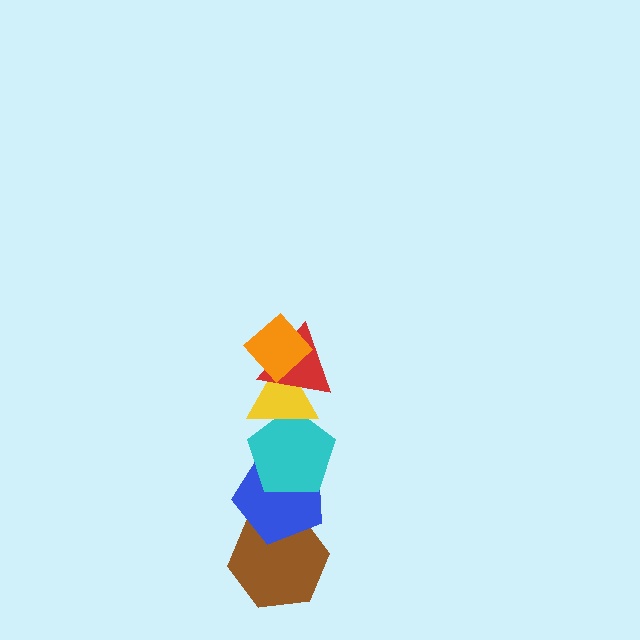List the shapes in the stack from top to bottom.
From top to bottom: the orange diamond, the red triangle, the yellow triangle, the cyan pentagon, the blue pentagon, the brown hexagon.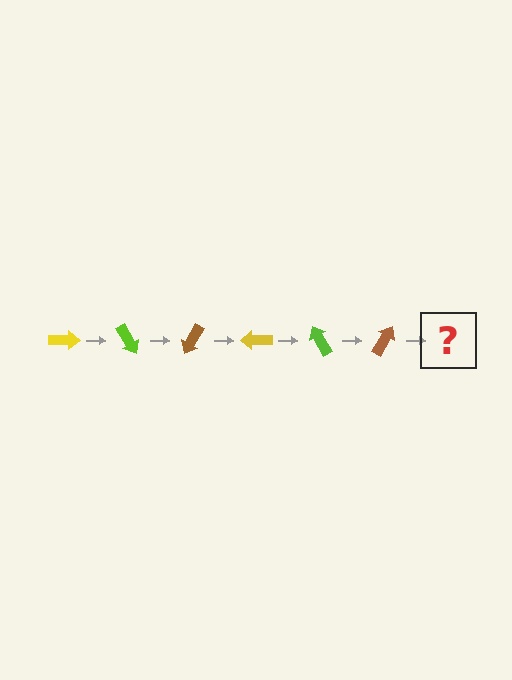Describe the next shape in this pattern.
It should be a yellow arrow, rotated 360 degrees from the start.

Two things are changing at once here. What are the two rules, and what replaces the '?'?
The two rules are that it rotates 60 degrees each step and the color cycles through yellow, lime, and brown. The '?' should be a yellow arrow, rotated 360 degrees from the start.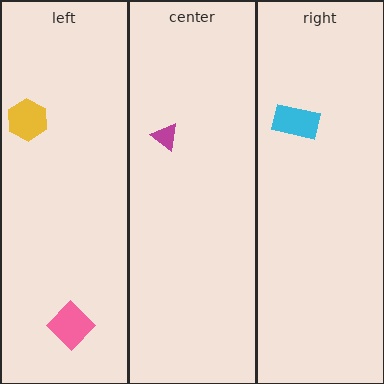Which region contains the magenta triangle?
The center region.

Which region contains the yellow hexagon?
The left region.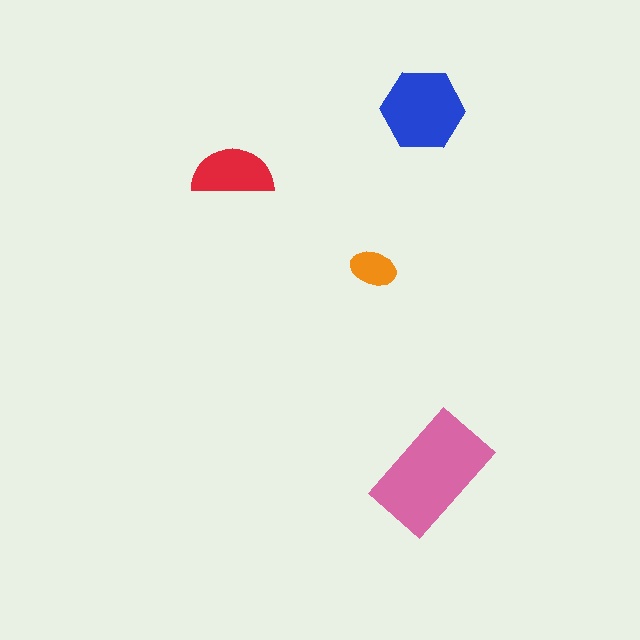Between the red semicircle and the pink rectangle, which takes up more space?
The pink rectangle.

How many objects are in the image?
There are 4 objects in the image.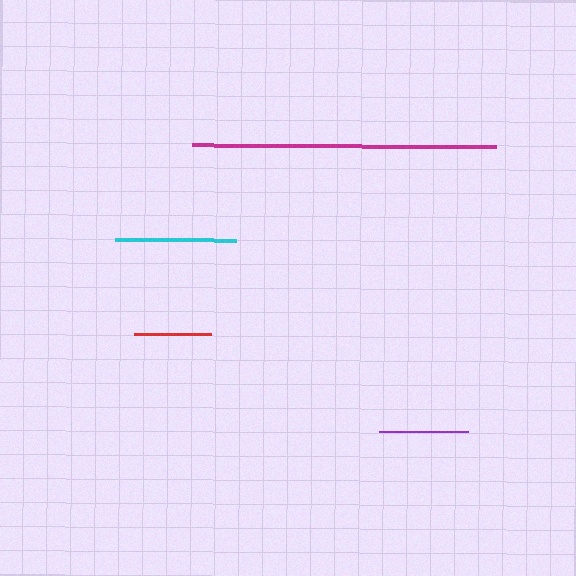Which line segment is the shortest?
The red line is the shortest at approximately 77 pixels.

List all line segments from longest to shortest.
From longest to shortest: magenta, cyan, purple, red.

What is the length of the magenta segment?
The magenta segment is approximately 304 pixels long.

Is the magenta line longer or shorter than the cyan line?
The magenta line is longer than the cyan line.